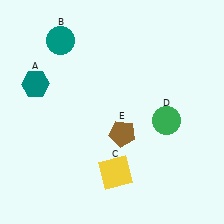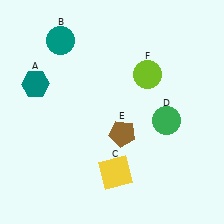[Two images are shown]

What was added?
A lime circle (F) was added in Image 2.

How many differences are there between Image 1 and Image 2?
There is 1 difference between the two images.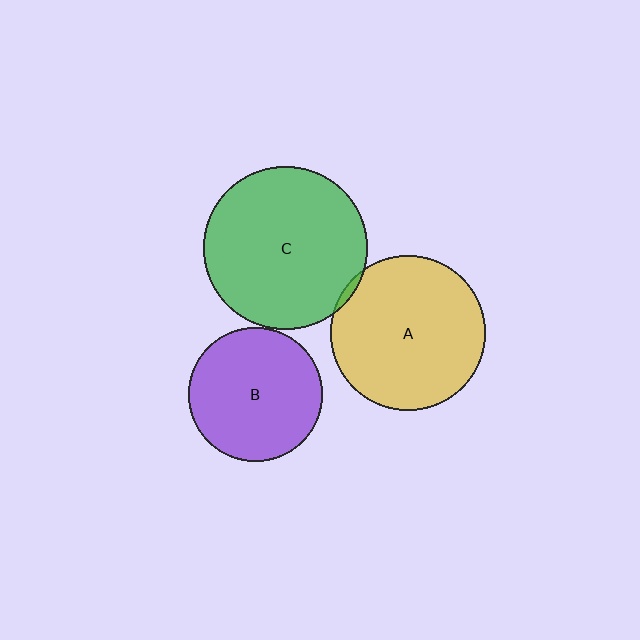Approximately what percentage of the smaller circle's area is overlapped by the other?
Approximately 5%.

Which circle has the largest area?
Circle C (green).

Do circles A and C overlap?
Yes.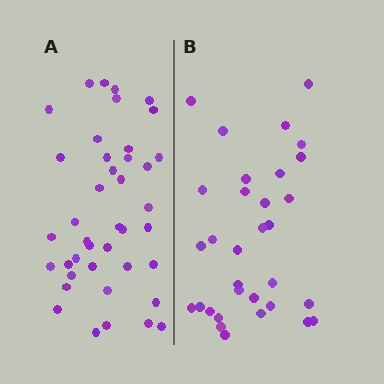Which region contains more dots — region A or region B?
Region A (the left region) has more dots.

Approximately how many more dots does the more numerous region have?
Region A has roughly 8 or so more dots than region B.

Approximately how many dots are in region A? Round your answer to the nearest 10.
About 40 dots. (The exact count is 41, which rounds to 40.)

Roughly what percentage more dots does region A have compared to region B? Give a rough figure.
About 30% more.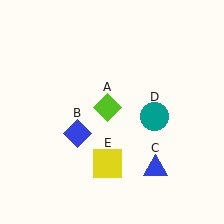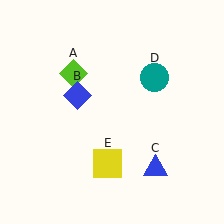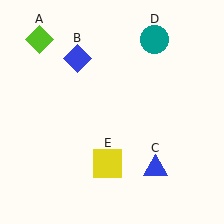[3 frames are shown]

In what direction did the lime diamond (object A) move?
The lime diamond (object A) moved up and to the left.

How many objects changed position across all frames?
3 objects changed position: lime diamond (object A), blue diamond (object B), teal circle (object D).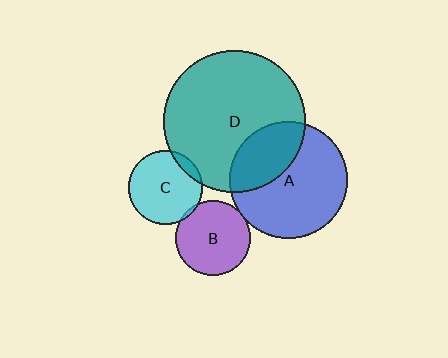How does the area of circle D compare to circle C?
Approximately 3.7 times.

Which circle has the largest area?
Circle D (teal).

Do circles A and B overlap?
Yes.